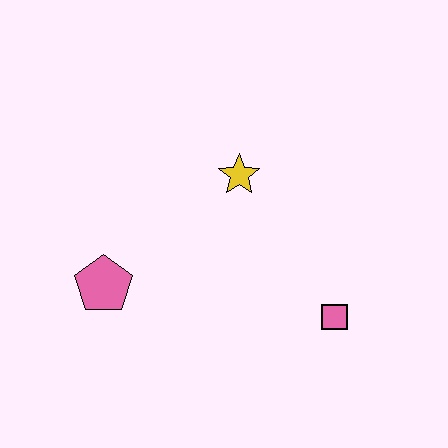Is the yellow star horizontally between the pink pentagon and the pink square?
Yes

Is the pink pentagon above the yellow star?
No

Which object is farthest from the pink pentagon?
The pink square is farthest from the pink pentagon.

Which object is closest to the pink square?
The yellow star is closest to the pink square.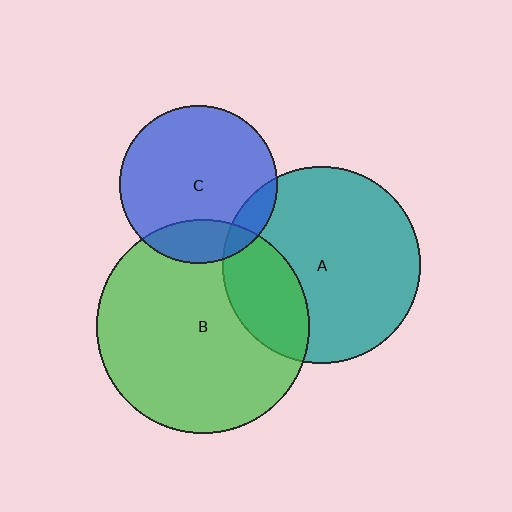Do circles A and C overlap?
Yes.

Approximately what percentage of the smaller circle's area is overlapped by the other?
Approximately 10%.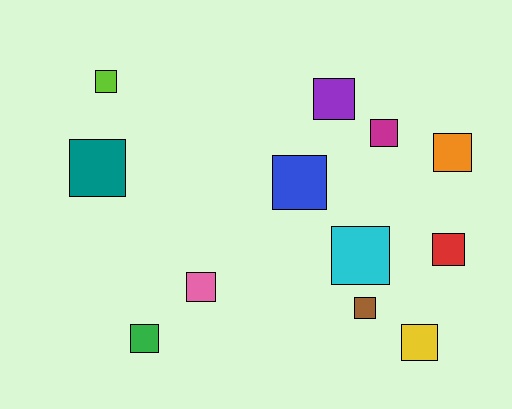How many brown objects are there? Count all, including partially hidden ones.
There is 1 brown object.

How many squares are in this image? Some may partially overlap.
There are 12 squares.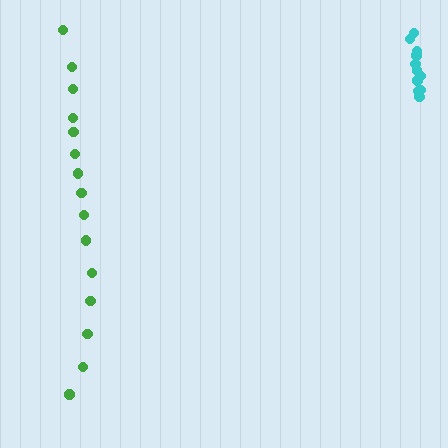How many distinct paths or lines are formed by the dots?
There are 2 distinct paths.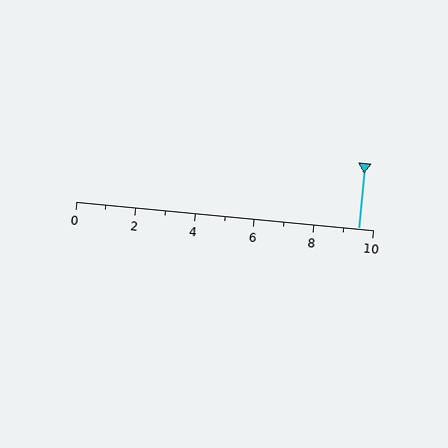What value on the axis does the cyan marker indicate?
The marker indicates approximately 9.5.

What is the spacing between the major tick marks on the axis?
The major ticks are spaced 2 apart.